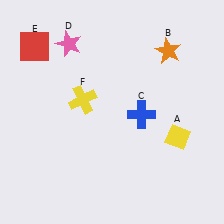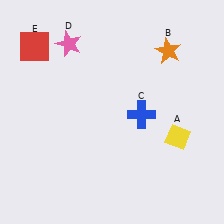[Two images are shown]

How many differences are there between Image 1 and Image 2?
There is 1 difference between the two images.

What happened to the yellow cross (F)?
The yellow cross (F) was removed in Image 2. It was in the top-left area of Image 1.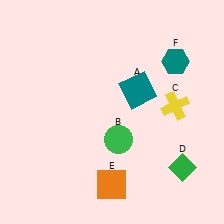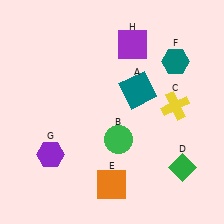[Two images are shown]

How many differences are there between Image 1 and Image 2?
There are 2 differences between the two images.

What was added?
A purple hexagon (G), a purple square (H) were added in Image 2.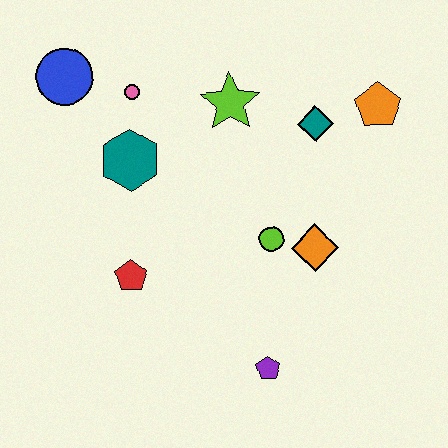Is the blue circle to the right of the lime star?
No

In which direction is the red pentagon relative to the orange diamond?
The red pentagon is to the left of the orange diamond.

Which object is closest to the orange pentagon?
The teal diamond is closest to the orange pentagon.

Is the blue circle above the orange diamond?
Yes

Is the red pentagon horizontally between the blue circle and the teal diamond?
Yes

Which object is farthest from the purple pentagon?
The blue circle is farthest from the purple pentagon.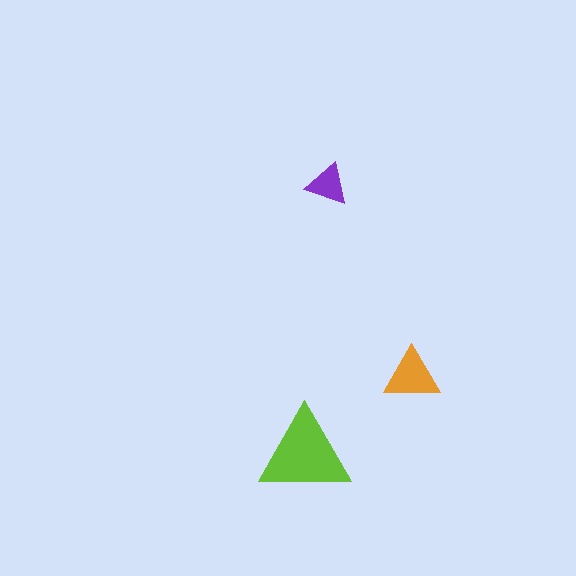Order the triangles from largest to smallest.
the lime one, the orange one, the purple one.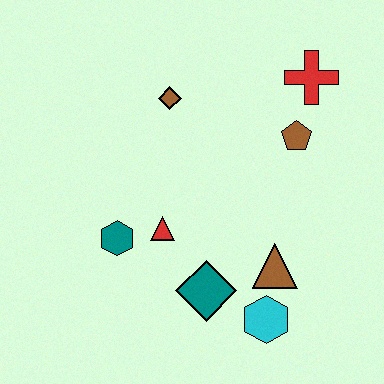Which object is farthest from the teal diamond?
The red cross is farthest from the teal diamond.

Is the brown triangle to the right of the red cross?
No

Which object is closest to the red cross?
The brown pentagon is closest to the red cross.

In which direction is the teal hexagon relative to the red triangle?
The teal hexagon is to the left of the red triangle.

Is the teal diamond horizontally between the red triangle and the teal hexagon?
No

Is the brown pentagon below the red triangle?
No